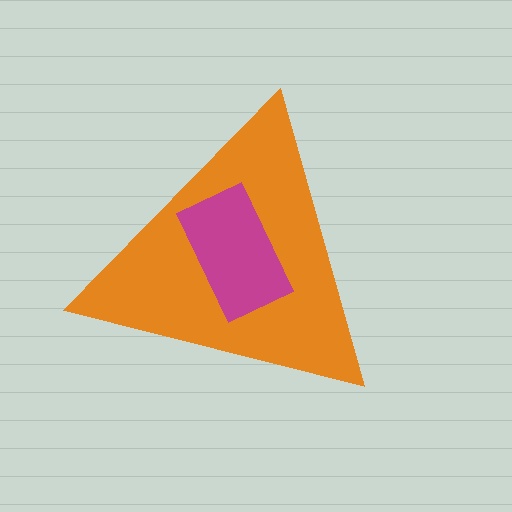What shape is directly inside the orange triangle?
The magenta rectangle.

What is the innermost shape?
The magenta rectangle.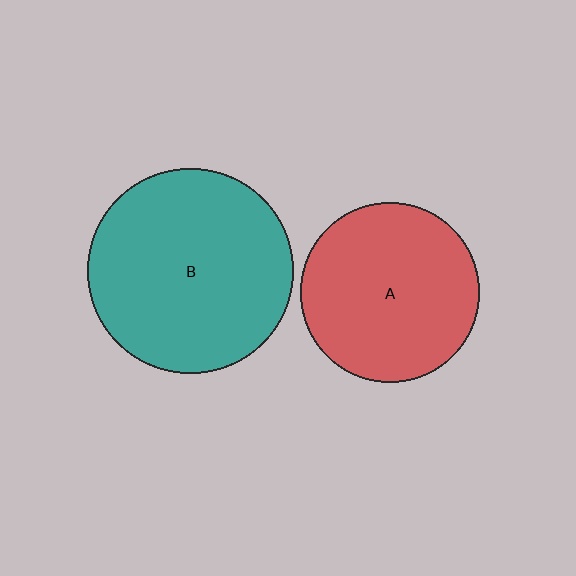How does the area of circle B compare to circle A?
Approximately 1.3 times.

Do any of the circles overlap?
No, none of the circles overlap.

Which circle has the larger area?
Circle B (teal).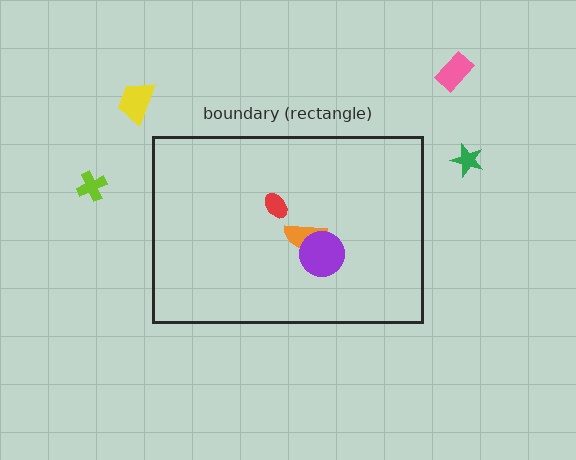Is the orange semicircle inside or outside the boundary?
Inside.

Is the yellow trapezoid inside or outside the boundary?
Outside.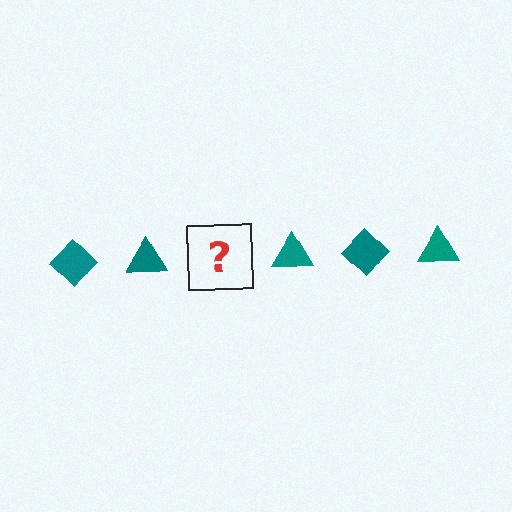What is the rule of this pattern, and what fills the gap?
The rule is that the pattern cycles through diamond, triangle shapes in teal. The gap should be filled with a teal diamond.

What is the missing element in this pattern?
The missing element is a teal diamond.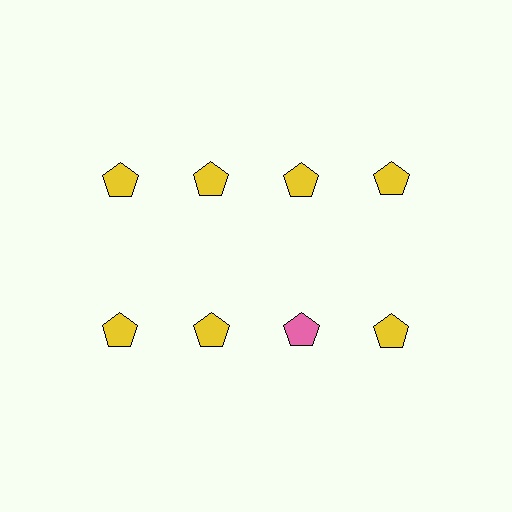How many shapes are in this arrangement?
There are 8 shapes arranged in a grid pattern.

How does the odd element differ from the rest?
It has a different color: pink instead of yellow.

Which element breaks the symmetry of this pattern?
The pink pentagon in the second row, center column breaks the symmetry. All other shapes are yellow pentagons.